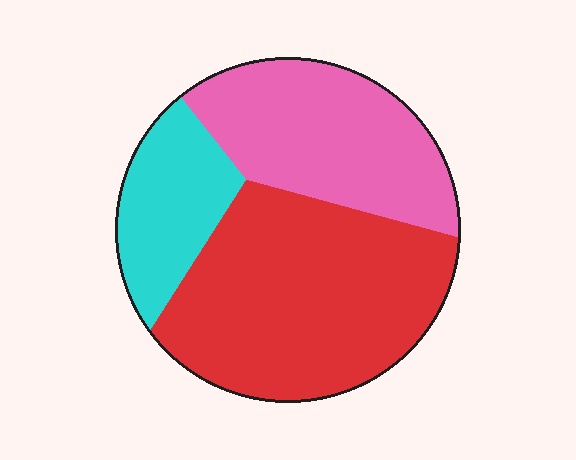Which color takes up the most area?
Red, at roughly 50%.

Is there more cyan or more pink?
Pink.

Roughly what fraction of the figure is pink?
Pink takes up between a sixth and a third of the figure.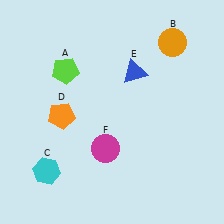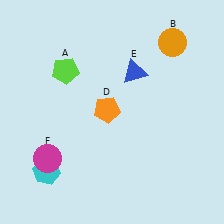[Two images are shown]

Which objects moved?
The objects that moved are: the orange pentagon (D), the magenta circle (F).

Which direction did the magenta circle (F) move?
The magenta circle (F) moved left.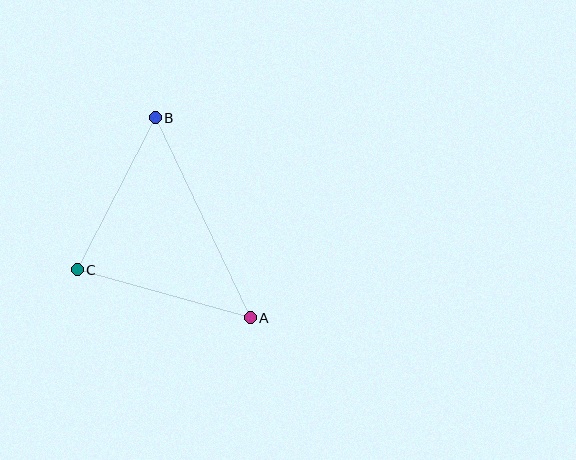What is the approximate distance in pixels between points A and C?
The distance between A and C is approximately 180 pixels.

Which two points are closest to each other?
Points B and C are closest to each other.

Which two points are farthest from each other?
Points A and B are farthest from each other.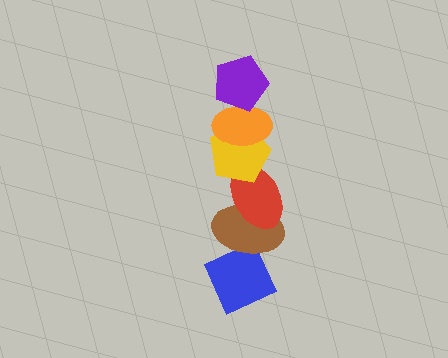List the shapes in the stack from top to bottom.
From top to bottom: the purple pentagon, the orange ellipse, the yellow pentagon, the red ellipse, the brown ellipse, the blue diamond.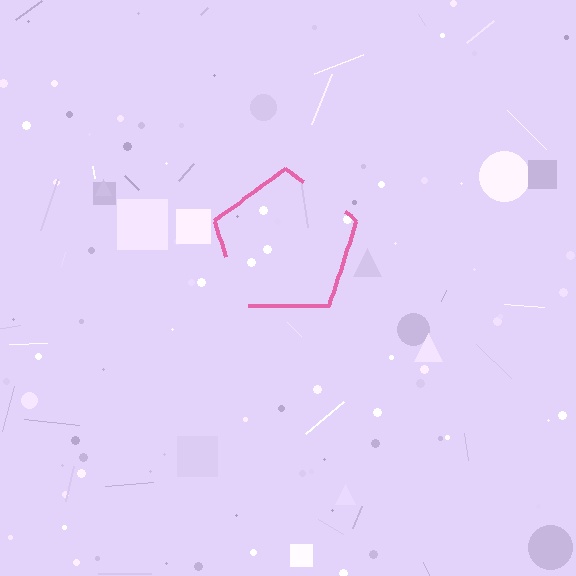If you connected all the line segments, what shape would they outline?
They would outline a pentagon.